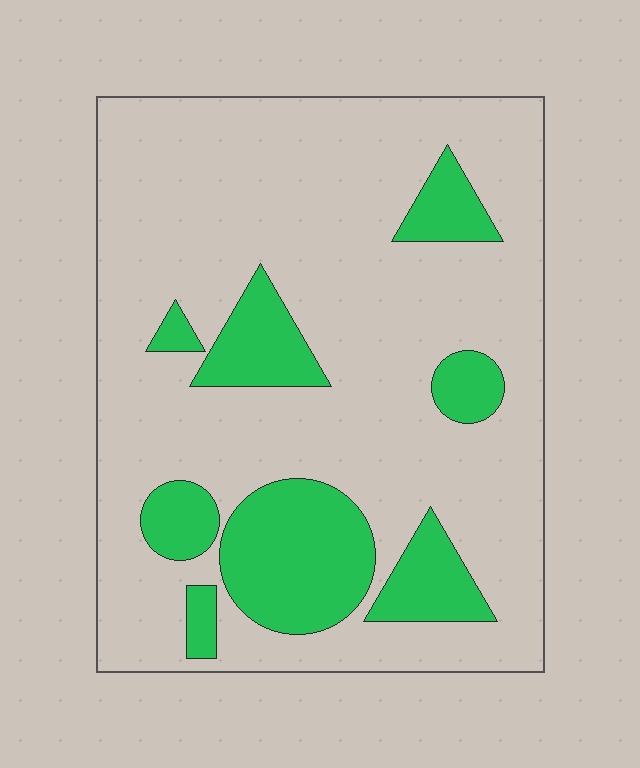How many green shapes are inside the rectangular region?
8.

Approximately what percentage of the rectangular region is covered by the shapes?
Approximately 20%.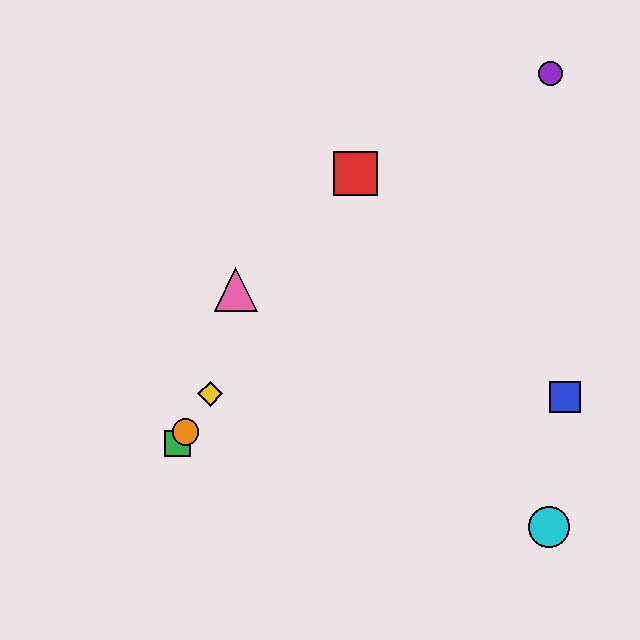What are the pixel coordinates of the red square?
The red square is at (356, 174).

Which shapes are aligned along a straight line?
The red square, the green square, the yellow diamond, the orange circle are aligned along a straight line.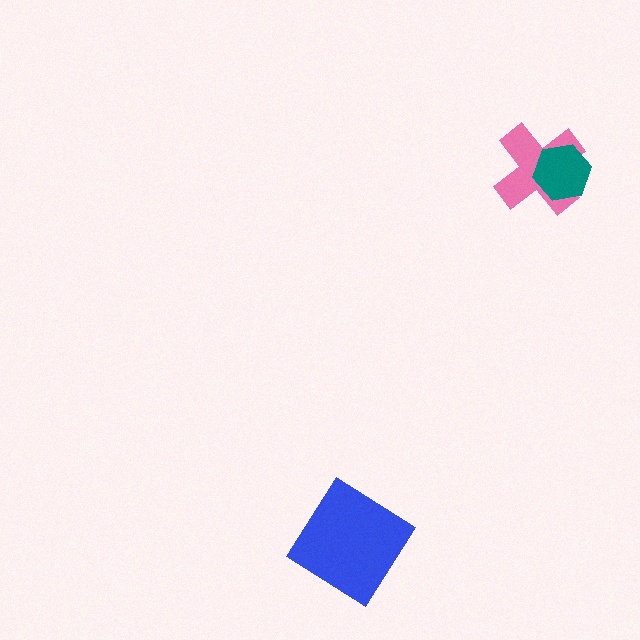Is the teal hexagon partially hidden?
No, no other shape covers it.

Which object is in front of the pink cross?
The teal hexagon is in front of the pink cross.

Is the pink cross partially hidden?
Yes, it is partially covered by another shape.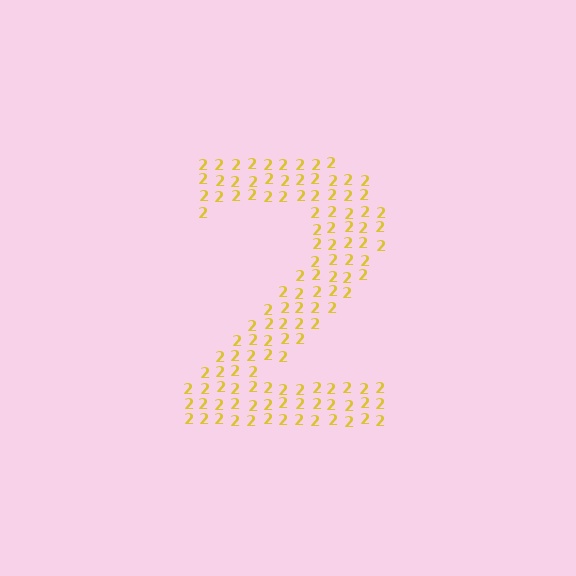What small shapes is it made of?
It is made of small digit 2's.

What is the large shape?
The large shape is the digit 2.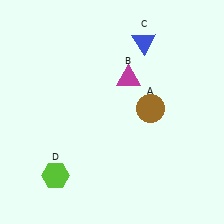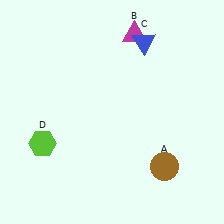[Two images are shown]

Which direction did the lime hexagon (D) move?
The lime hexagon (D) moved up.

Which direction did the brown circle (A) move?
The brown circle (A) moved down.